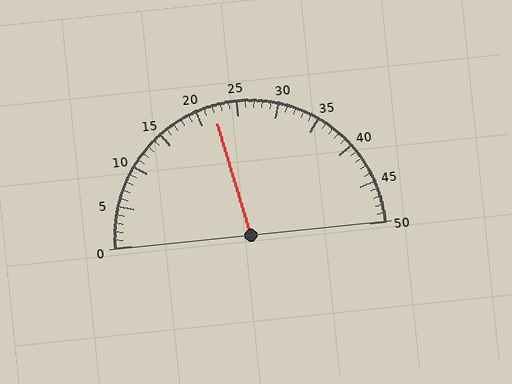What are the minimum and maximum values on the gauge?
The gauge ranges from 0 to 50.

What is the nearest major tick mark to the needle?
The nearest major tick mark is 20.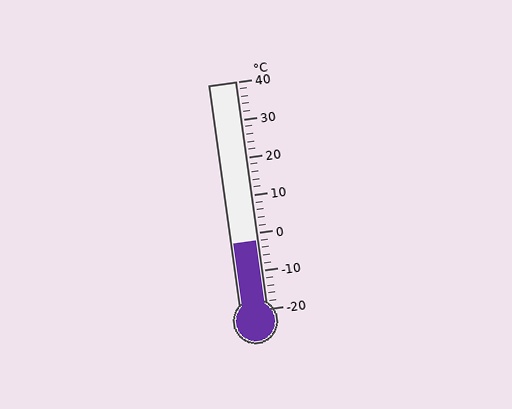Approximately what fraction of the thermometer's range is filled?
The thermometer is filled to approximately 30% of its range.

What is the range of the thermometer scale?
The thermometer scale ranges from -20°C to 40°C.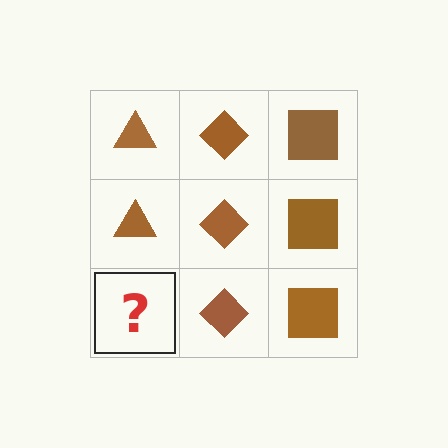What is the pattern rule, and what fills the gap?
The rule is that each column has a consistent shape. The gap should be filled with a brown triangle.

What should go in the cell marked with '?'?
The missing cell should contain a brown triangle.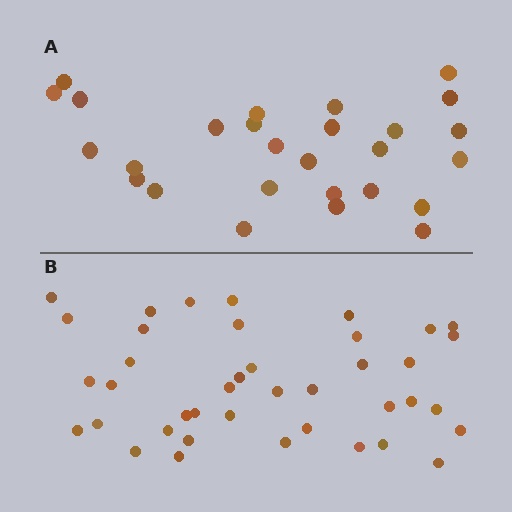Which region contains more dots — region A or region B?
Region B (the bottom region) has more dots.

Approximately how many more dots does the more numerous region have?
Region B has approximately 15 more dots than region A.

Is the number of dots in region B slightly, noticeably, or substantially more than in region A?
Region B has substantially more. The ratio is roughly 1.5 to 1.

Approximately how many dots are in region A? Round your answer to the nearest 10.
About 30 dots. (The exact count is 27, which rounds to 30.)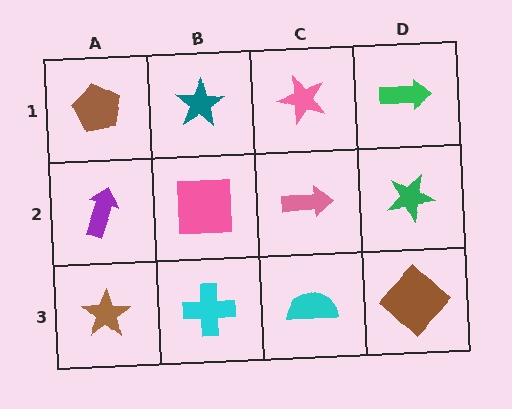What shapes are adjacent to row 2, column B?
A teal star (row 1, column B), a cyan cross (row 3, column B), a purple arrow (row 2, column A), a pink arrow (row 2, column C).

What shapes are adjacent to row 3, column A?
A purple arrow (row 2, column A), a cyan cross (row 3, column B).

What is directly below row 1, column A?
A purple arrow.